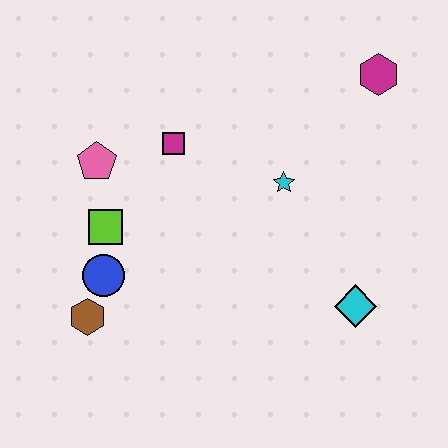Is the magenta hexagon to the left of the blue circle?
No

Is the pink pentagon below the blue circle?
No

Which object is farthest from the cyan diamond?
The pink pentagon is farthest from the cyan diamond.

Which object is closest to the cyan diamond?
The cyan star is closest to the cyan diamond.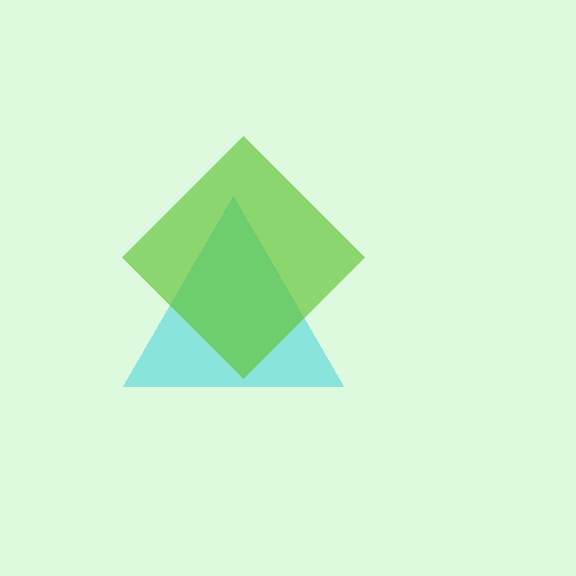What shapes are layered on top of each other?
The layered shapes are: a cyan triangle, a lime diamond.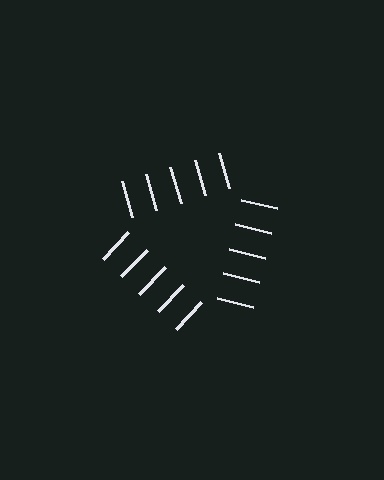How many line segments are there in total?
15 — 5 along each of the 3 edges.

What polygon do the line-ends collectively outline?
An illusory triangle — the line segments terminate on its edges but no continuous stroke is drawn.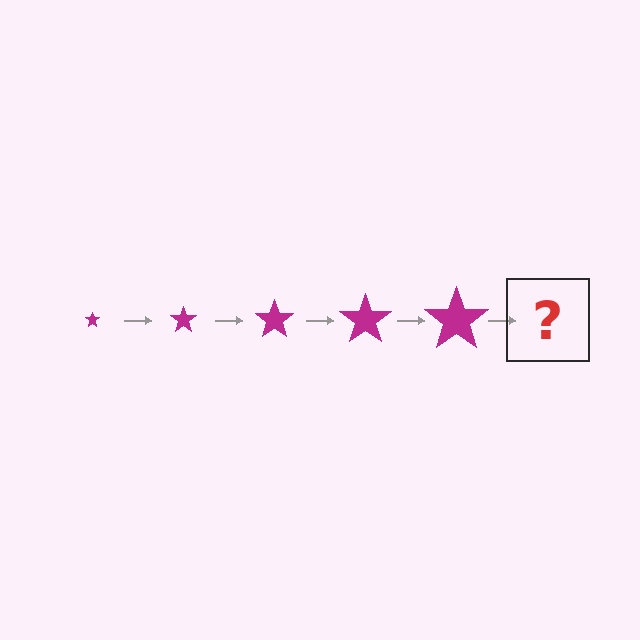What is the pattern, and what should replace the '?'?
The pattern is that the star gets progressively larger each step. The '?' should be a magenta star, larger than the previous one.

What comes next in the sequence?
The next element should be a magenta star, larger than the previous one.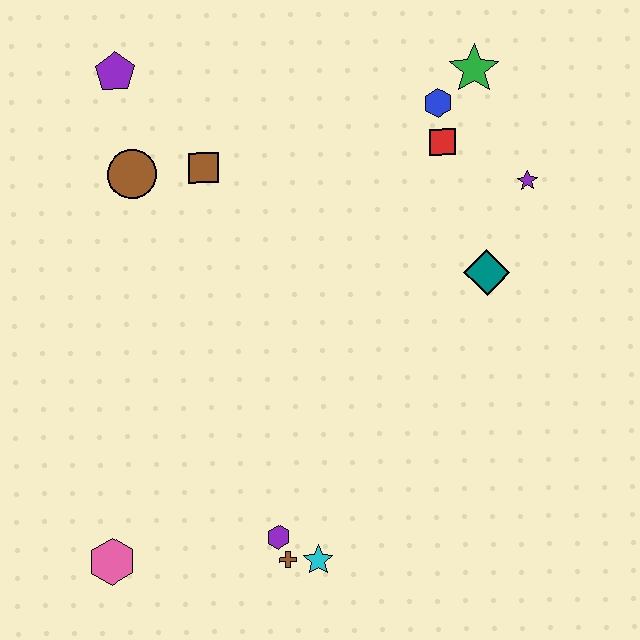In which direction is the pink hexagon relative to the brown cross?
The pink hexagon is to the left of the brown cross.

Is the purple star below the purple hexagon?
No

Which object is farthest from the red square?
The pink hexagon is farthest from the red square.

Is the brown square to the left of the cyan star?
Yes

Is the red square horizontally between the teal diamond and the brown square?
Yes